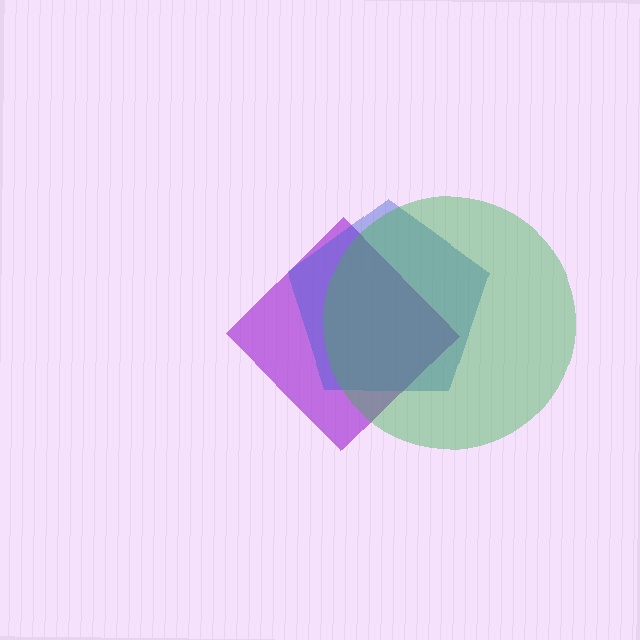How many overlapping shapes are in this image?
There are 3 overlapping shapes in the image.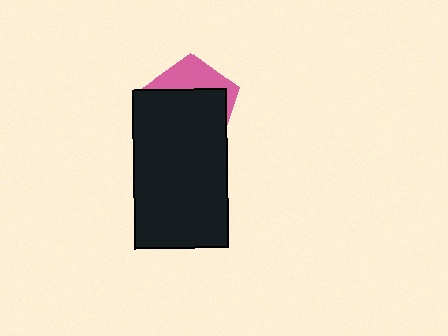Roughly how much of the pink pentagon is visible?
A small part of it is visible (roughly 32%).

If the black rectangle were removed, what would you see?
You would see the complete pink pentagon.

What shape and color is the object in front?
The object in front is a black rectangle.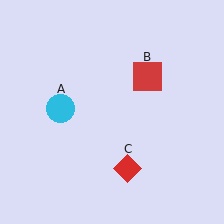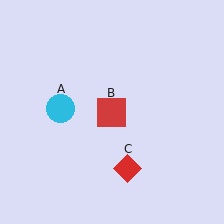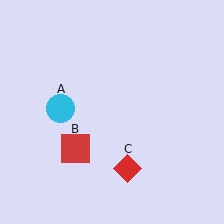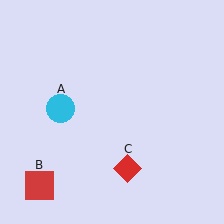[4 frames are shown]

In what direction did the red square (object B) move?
The red square (object B) moved down and to the left.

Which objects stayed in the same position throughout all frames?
Cyan circle (object A) and red diamond (object C) remained stationary.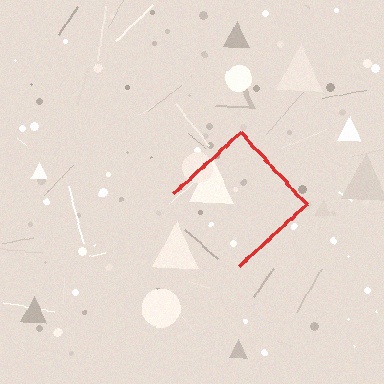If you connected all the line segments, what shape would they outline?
They would outline a diamond.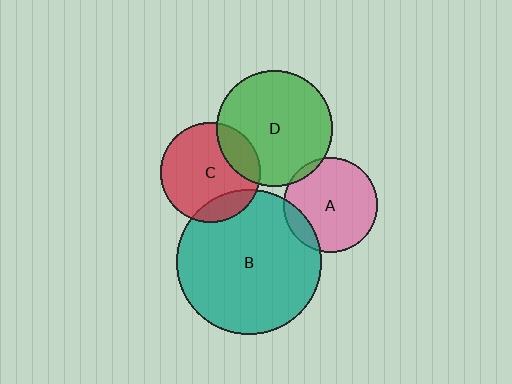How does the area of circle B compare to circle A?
Approximately 2.4 times.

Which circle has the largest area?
Circle B (teal).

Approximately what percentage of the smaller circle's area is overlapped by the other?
Approximately 5%.